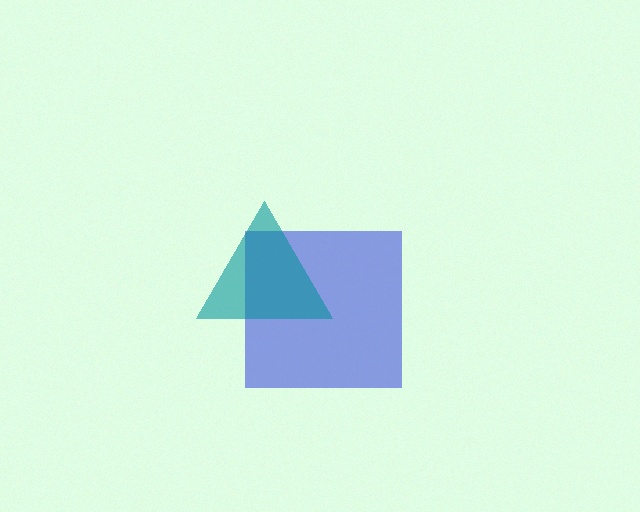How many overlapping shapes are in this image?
There are 2 overlapping shapes in the image.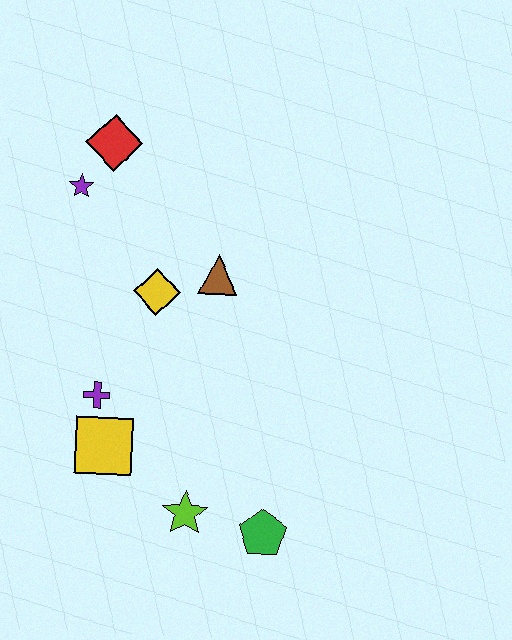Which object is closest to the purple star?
The red diamond is closest to the purple star.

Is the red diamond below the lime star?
No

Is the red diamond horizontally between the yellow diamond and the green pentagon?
No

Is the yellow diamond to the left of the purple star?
No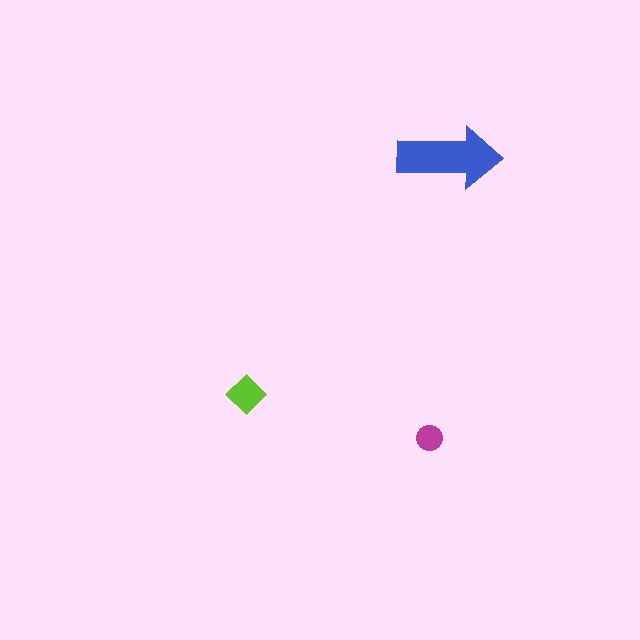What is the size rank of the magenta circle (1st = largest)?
3rd.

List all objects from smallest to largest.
The magenta circle, the lime diamond, the blue arrow.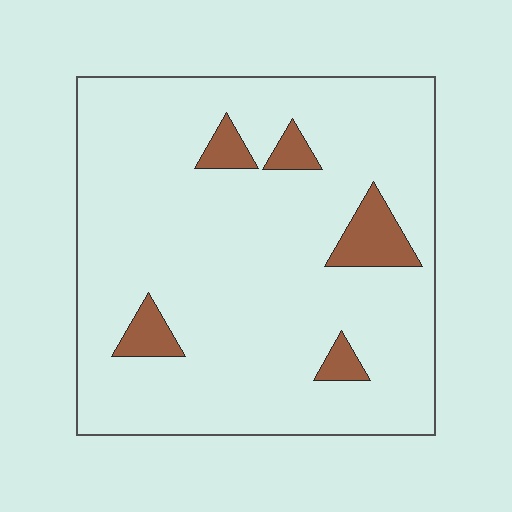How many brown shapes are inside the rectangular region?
5.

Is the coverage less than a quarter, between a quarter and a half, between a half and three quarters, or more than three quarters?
Less than a quarter.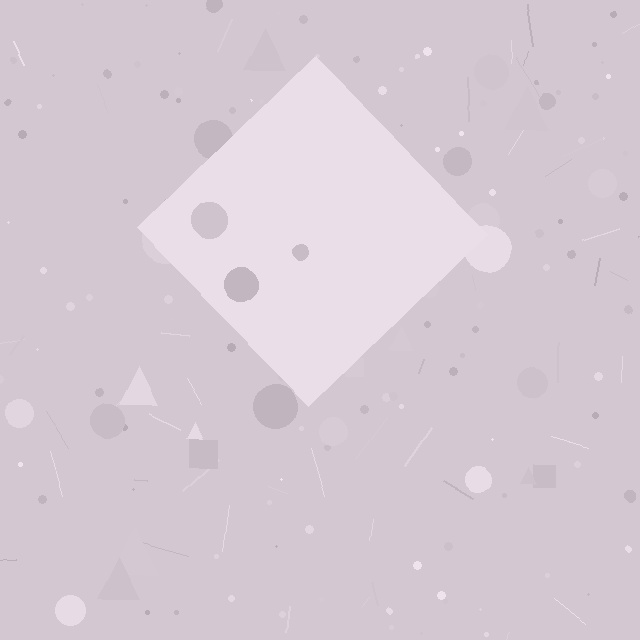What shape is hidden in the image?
A diamond is hidden in the image.